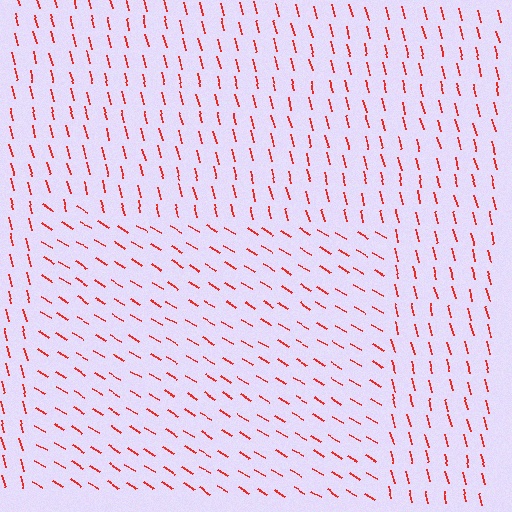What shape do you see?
I see a rectangle.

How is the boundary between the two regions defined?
The boundary is defined purely by a change in line orientation (approximately 45 degrees difference). All lines are the same color and thickness.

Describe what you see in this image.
The image is filled with small red line segments. A rectangle region in the image has lines oriented differently from the surrounding lines, creating a visible texture boundary.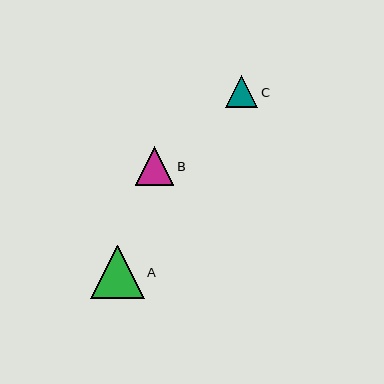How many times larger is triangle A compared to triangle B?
Triangle A is approximately 1.4 times the size of triangle B.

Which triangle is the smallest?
Triangle C is the smallest with a size of approximately 32 pixels.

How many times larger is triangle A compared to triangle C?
Triangle A is approximately 1.7 times the size of triangle C.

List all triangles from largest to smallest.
From largest to smallest: A, B, C.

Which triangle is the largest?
Triangle A is the largest with a size of approximately 54 pixels.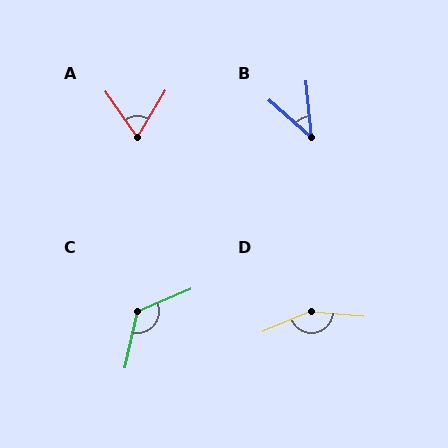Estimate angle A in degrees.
Approximately 66 degrees.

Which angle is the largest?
D, at approximately 152 degrees.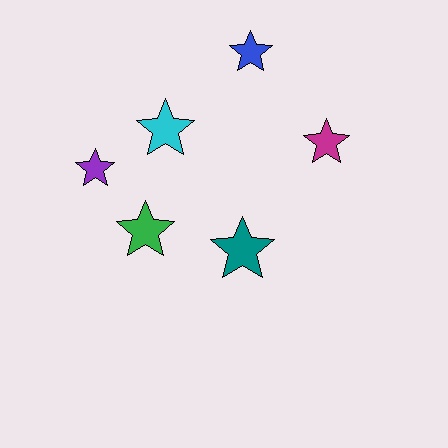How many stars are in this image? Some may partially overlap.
There are 6 stars.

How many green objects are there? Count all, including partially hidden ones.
There is 1 green object.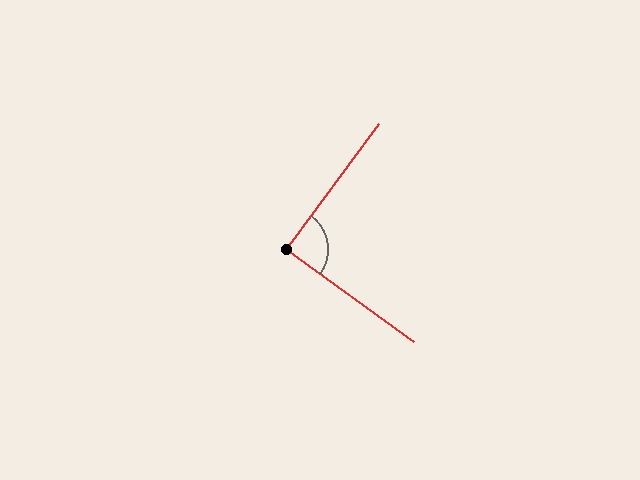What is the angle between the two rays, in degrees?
Approximately 90 degrees.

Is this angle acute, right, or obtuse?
It is approximately a right angle.